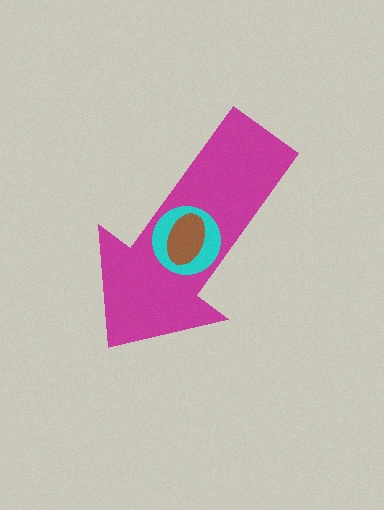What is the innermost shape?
The brown ellipse.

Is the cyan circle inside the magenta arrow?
Yes.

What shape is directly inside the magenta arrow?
The cyan circle.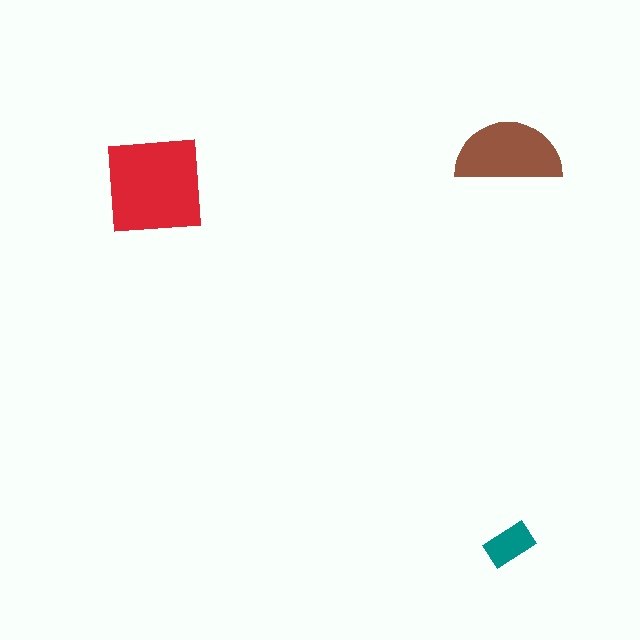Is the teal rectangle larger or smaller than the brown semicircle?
Smaller.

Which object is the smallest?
The teal rectangle.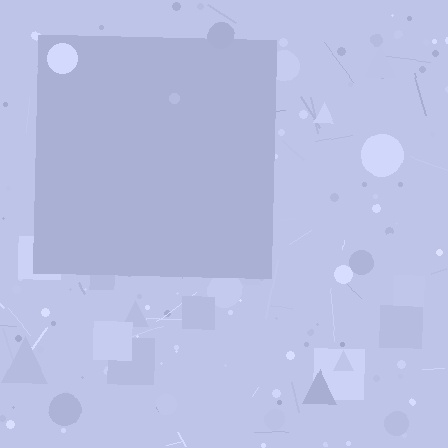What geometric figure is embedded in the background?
A square is embedded in the background.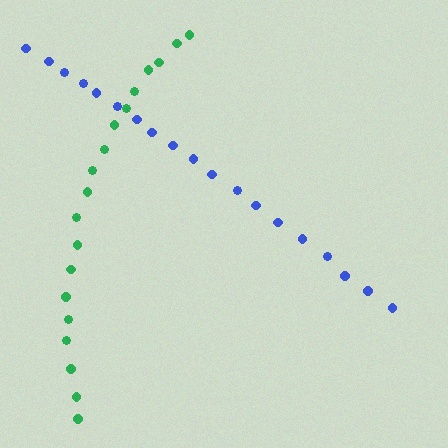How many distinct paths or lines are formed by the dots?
There are 2 distinct paths.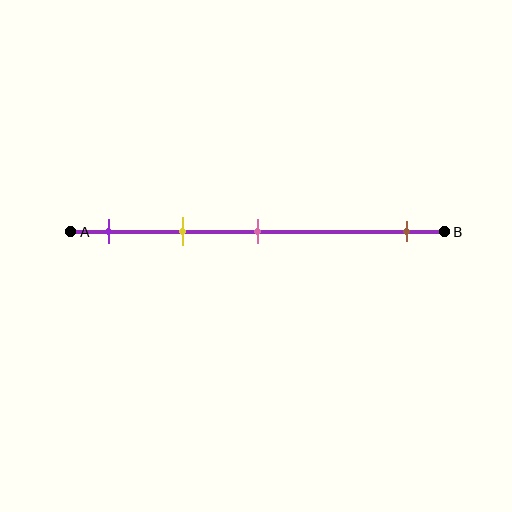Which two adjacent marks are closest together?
The purple and yellow marks are the closest adjacent pair.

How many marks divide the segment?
There are 4 marks dividing the segment.